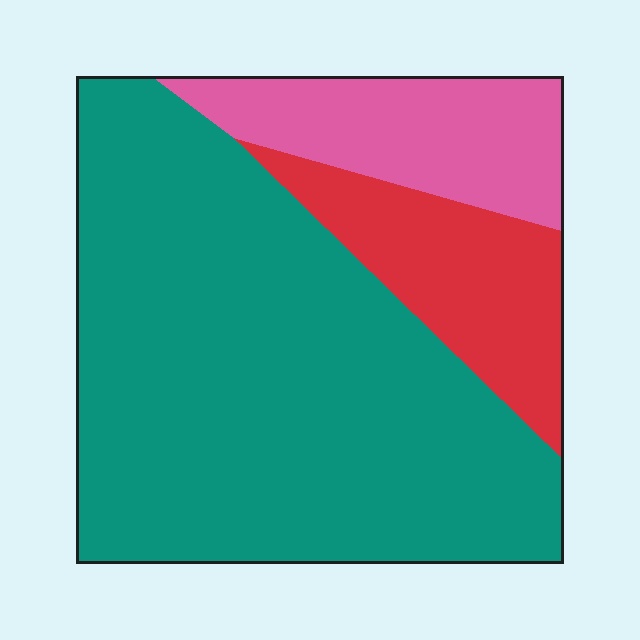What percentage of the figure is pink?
Pink takes up about one sixth (1/6) of the figure.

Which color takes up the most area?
Teal, at roughly 70%.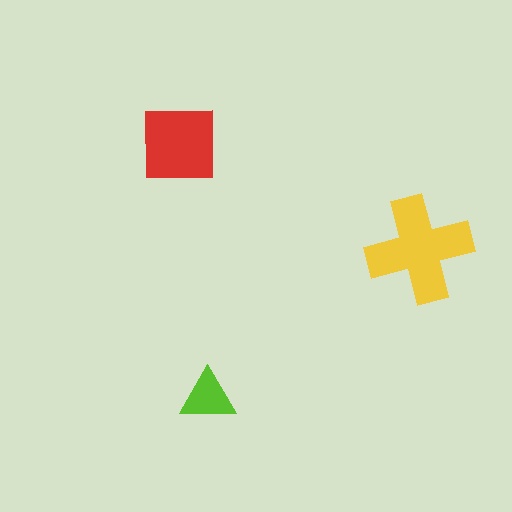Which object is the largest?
The yellow cross.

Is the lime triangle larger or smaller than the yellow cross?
Smaller.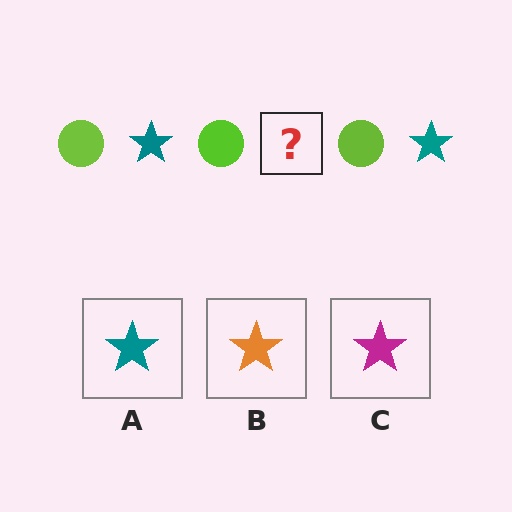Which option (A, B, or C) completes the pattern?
A.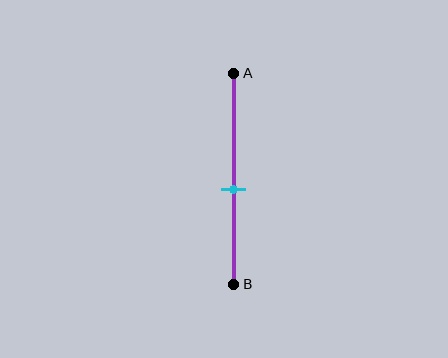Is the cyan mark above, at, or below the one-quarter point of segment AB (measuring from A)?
The cyan mark is below the one-quarter point of segment AB.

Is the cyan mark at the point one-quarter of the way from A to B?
No, the mark is at about 55% from A, not at the 25% one-quarter point.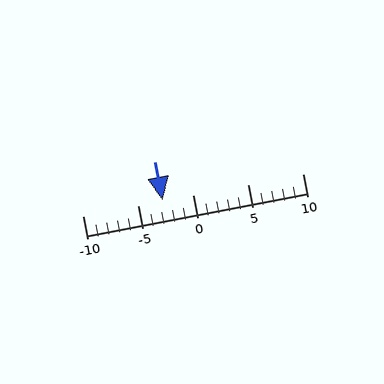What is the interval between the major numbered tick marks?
The major tick marks are spaced 5 units apart.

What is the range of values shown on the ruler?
The ruler shows values from -10 to 10.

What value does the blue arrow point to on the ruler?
The blue arrow points to approximately -3.